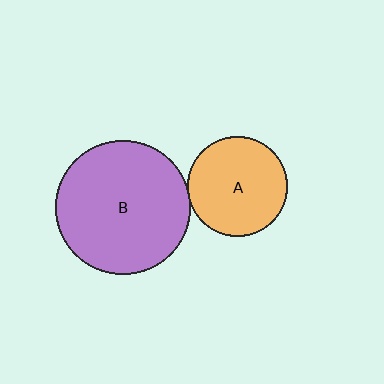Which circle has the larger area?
Circle B (purple).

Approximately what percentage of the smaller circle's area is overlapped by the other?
Approximately 5%.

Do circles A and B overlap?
Yes.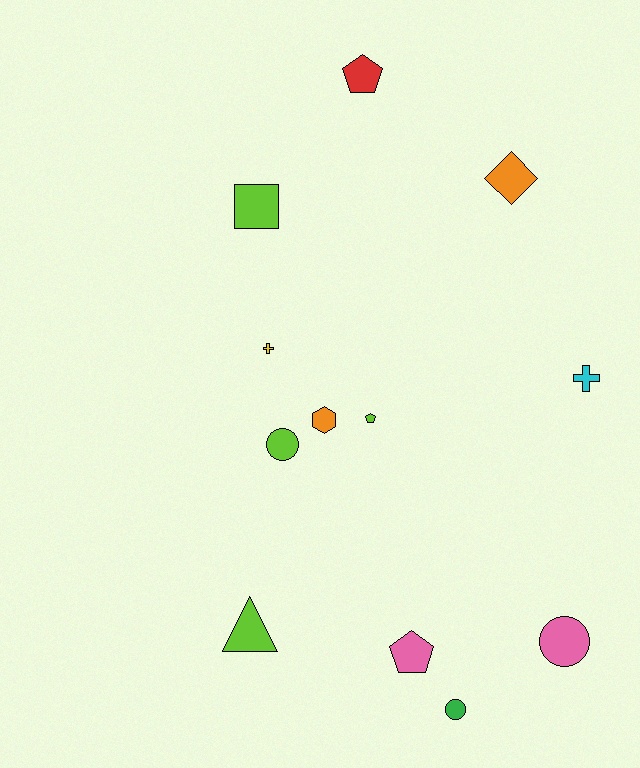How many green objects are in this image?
There is 1 green object.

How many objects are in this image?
There are 12 objects.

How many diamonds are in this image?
There is 1 diamond.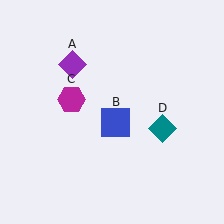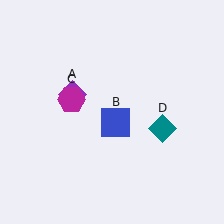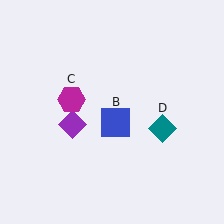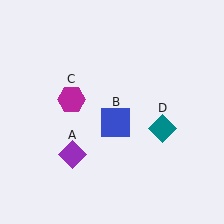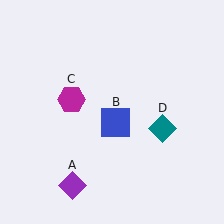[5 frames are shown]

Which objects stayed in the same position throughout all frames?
Blue square (object B) and magenta hexagon (object C) and teal diamond (object D) remained stationary.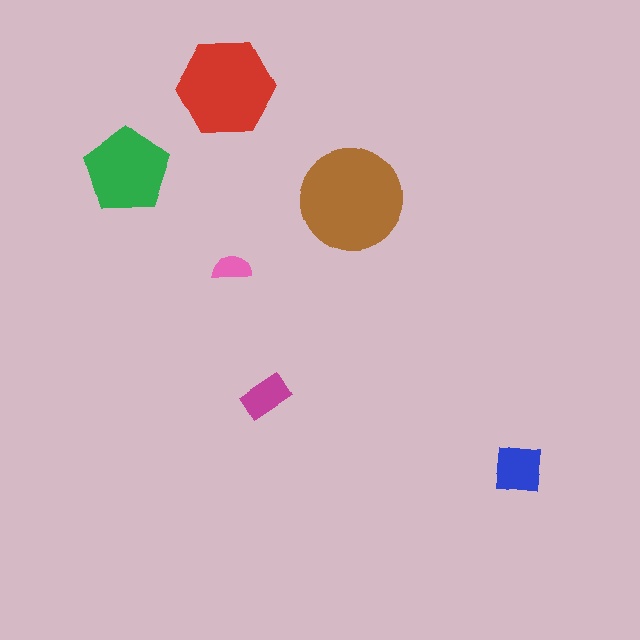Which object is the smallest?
The pink semicircle.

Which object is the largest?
The brown circle.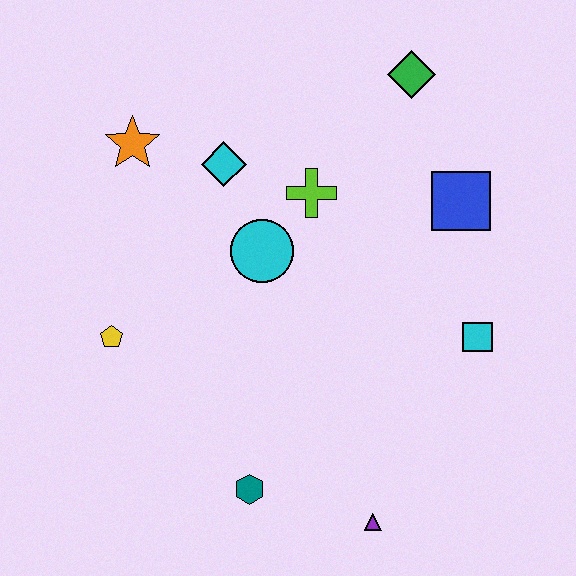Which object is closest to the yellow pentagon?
The cyan circle is closest to the yellow pentagon.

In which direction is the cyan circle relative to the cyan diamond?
The cyan circle is below the cyan diamond.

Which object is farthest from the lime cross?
The purple triangle is farthest from the lime cross.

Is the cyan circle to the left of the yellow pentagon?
No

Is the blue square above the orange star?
No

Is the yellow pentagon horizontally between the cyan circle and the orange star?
No